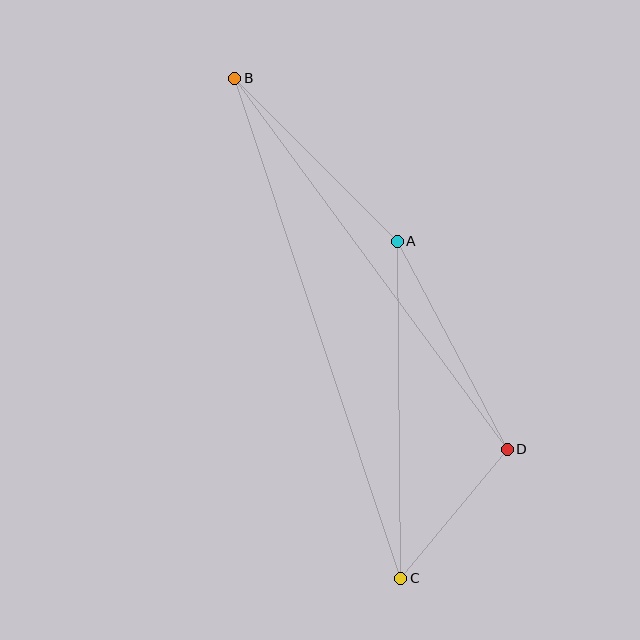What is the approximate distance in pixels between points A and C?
The distance between A and C is approximately 337 pixels.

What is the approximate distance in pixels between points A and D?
The distance between A and D is approximately 235 pixels.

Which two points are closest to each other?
Points C and D are closest to each other.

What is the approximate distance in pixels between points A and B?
The distance between A and B is approximately 230 pixels.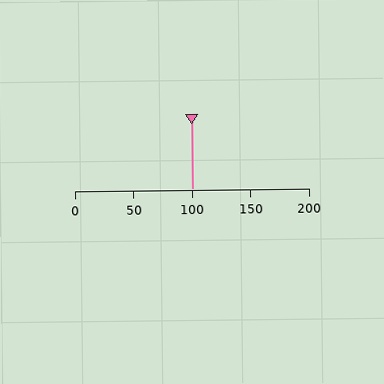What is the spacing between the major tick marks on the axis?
The major ticks are spaced 50 apart.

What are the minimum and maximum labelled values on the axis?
The axis runs from 0 to 200.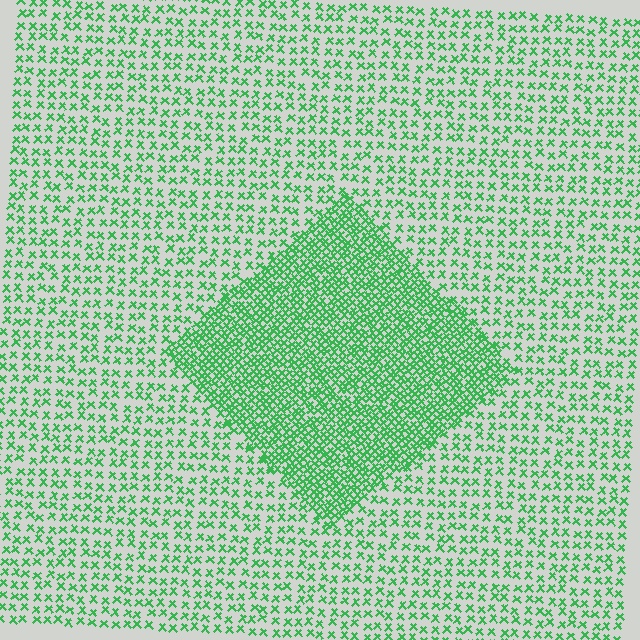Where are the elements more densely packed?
The elements are more densely packed inside the diamond boundary.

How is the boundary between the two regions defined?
The boundary is defined by a change in element density (approximately 2.4x ratio). All elements are the same color, size, and shape.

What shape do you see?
I see a diamond.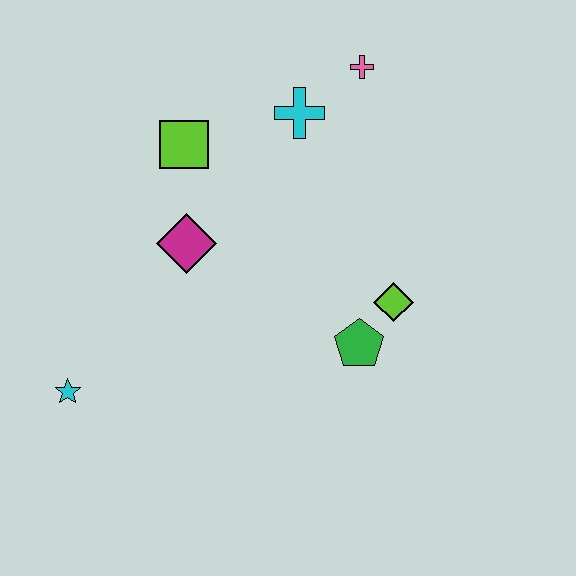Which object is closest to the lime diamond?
The green pentagon is closest to the lime diamond.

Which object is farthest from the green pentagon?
The cyan star is farthest from the green pentagon.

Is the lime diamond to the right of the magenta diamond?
Yes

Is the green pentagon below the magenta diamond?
Yes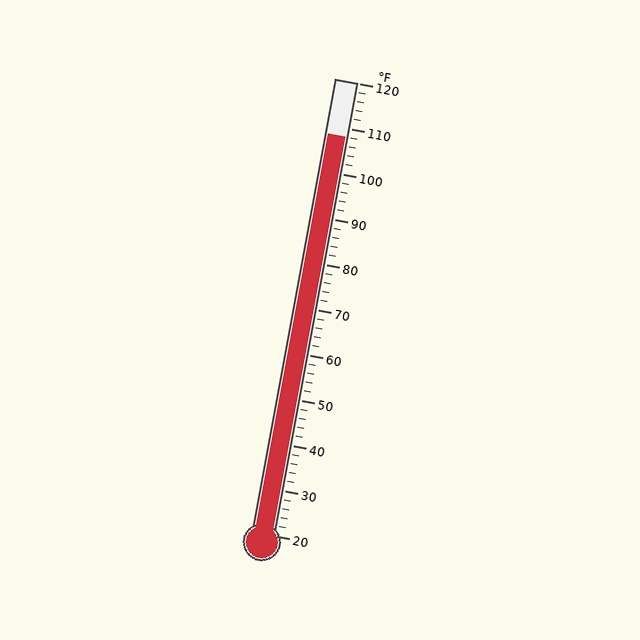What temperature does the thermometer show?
The thermometer shows approximately 108°F.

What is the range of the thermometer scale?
The thermometer scale ranges from 20°F to 120°F.